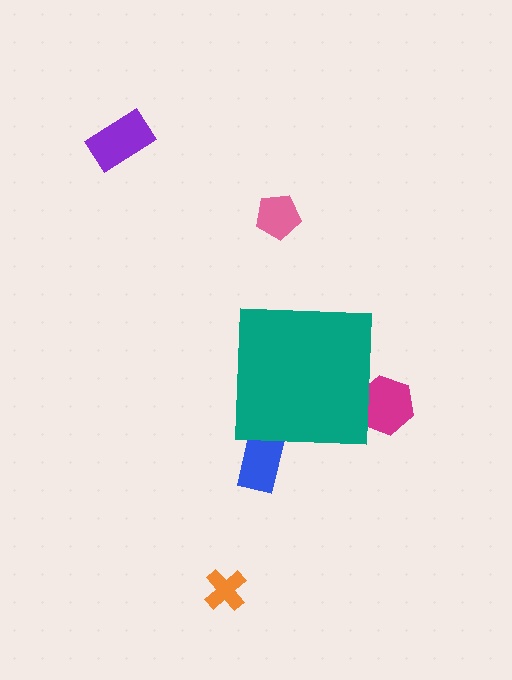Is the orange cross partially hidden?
No, the orange cross is fully visible.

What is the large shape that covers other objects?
A teal square.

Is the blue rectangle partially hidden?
Yes, the blue rectangle is partially hidden behind the teal square.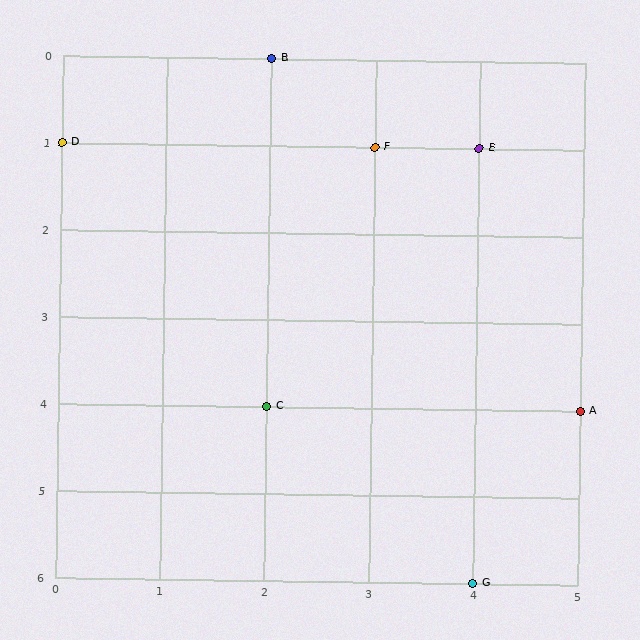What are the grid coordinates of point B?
Point B is at grid coordinates (2, 0).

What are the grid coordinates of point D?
Point D is at grid coordinates (0, 1).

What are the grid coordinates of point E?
Point E is at grid coordinates (4, 1).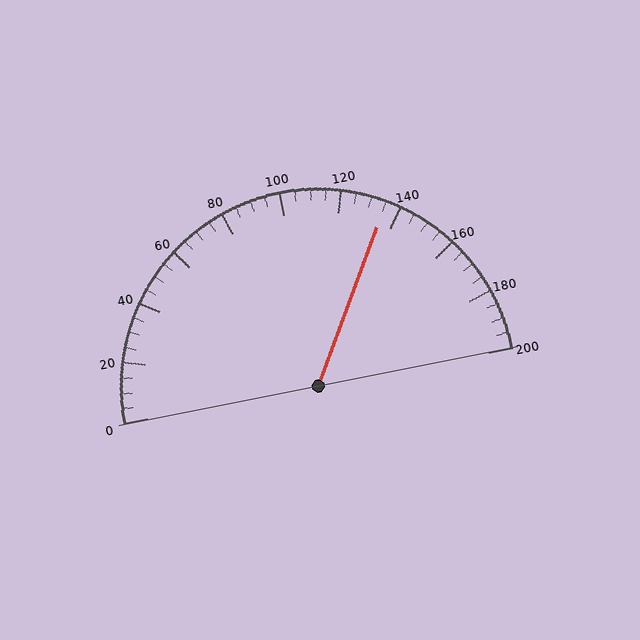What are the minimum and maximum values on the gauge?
The gauge ranges from 0 to 200.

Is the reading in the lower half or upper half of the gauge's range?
The reading is in the upper half of the range (0 to 200).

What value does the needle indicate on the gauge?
The needle indicates approximately 135.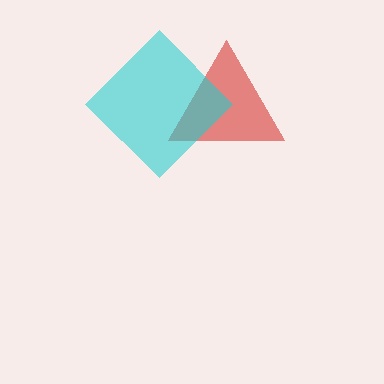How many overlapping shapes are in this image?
There are 2 overlapping shapes in the image.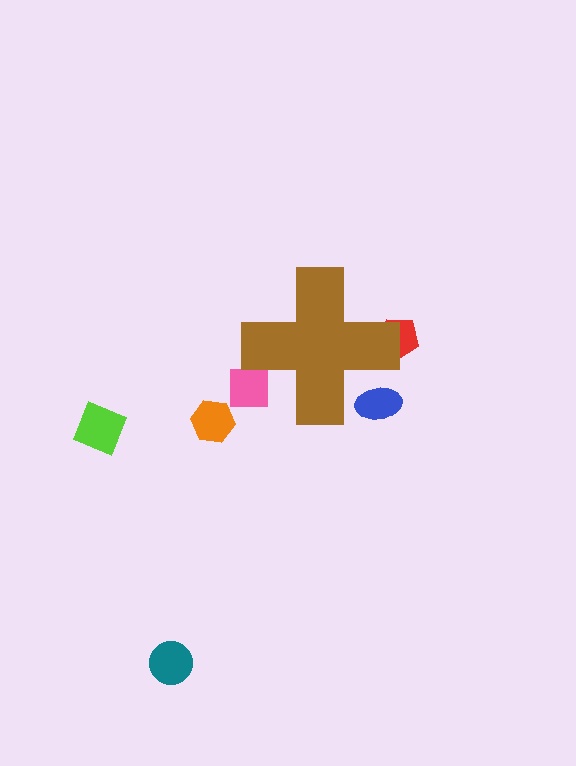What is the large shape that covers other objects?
A brown cross.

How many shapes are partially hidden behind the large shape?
3 shapes are partially hidden.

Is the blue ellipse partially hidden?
Yes, the blue ellipse is partially hidden behind the brown cross.